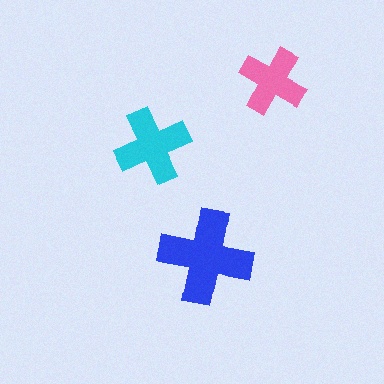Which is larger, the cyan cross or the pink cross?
The cyan one.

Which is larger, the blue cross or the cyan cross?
The blue one.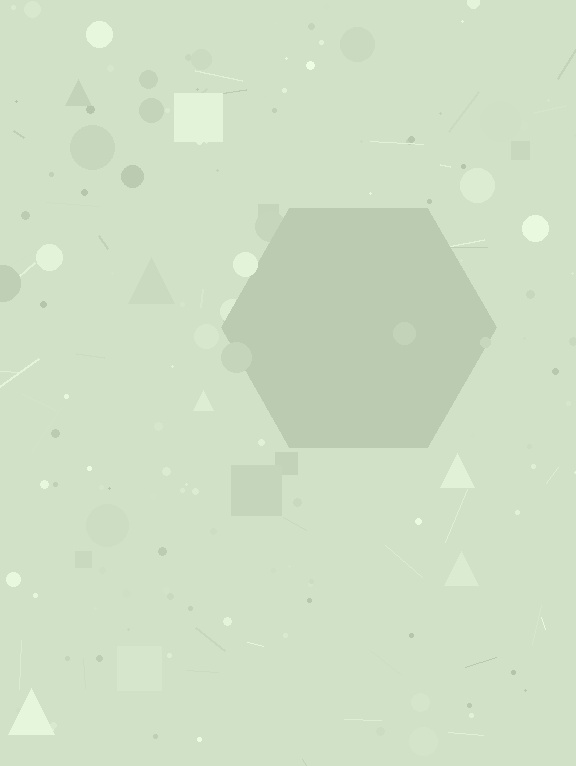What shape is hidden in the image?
A hexagon is hidden in the image.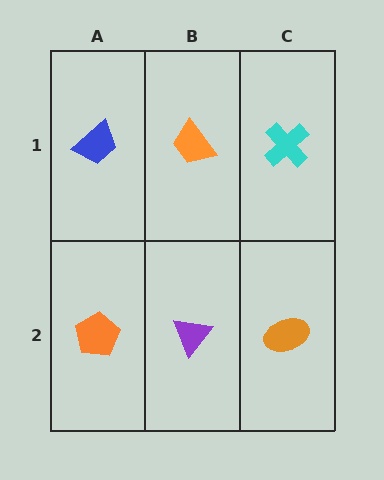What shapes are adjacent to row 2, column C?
A cyan cross (row 1, column C), a purple triangle (row 2, column B).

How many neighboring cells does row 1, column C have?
2.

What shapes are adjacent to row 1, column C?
An orange ellipse (row 2, column C), an orange trapezoid (row 1, column B).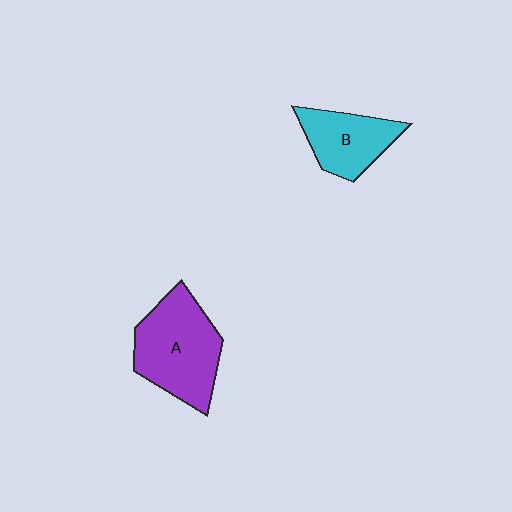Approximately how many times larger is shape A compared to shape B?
Approximately 1.5 times.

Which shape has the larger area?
Shape A (purple).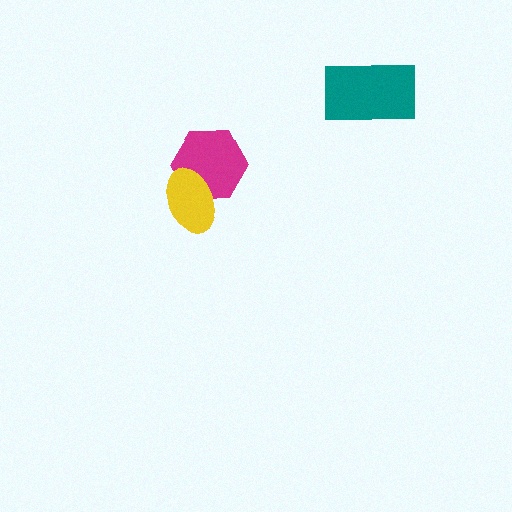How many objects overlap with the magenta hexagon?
1 object overlaps with the magenta hexagon.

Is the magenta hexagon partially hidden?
Yes, it is partially covered by another shape.